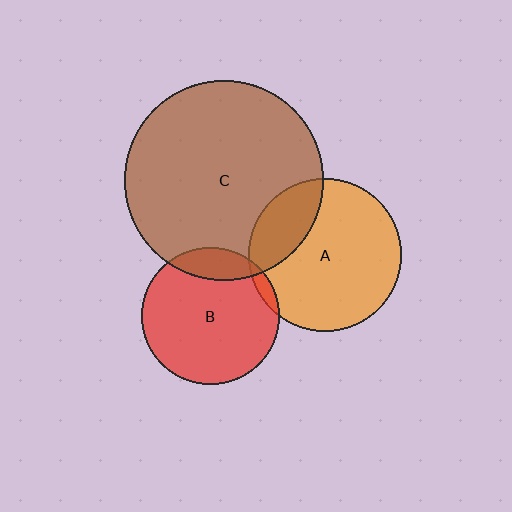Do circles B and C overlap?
Yes.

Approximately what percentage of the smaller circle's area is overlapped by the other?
Approximately 15%.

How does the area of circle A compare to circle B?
Approximately 1.2 times.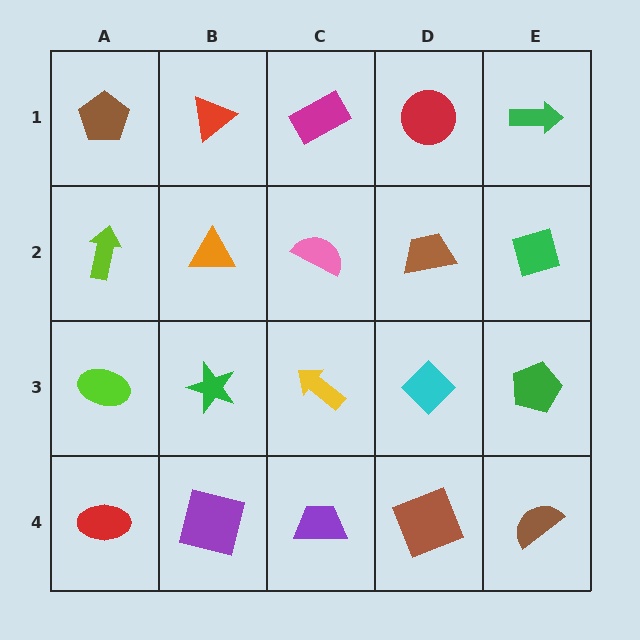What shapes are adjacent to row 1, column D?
A brown trapezoid (row 2, column D), a magenta rectangle (row 1, column C), a green arrow (row 1, column E).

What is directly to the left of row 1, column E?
A red circle.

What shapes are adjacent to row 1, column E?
A green diamond (row 2, column E), a red circle (row 1, column D).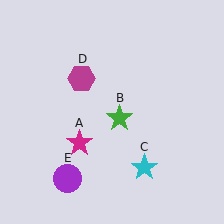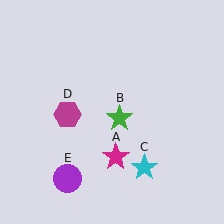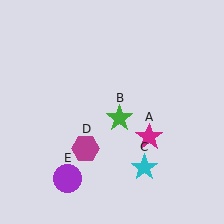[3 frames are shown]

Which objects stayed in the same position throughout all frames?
Green star (object B) and cyan star (object C) and purple circle (object E) remained stationary.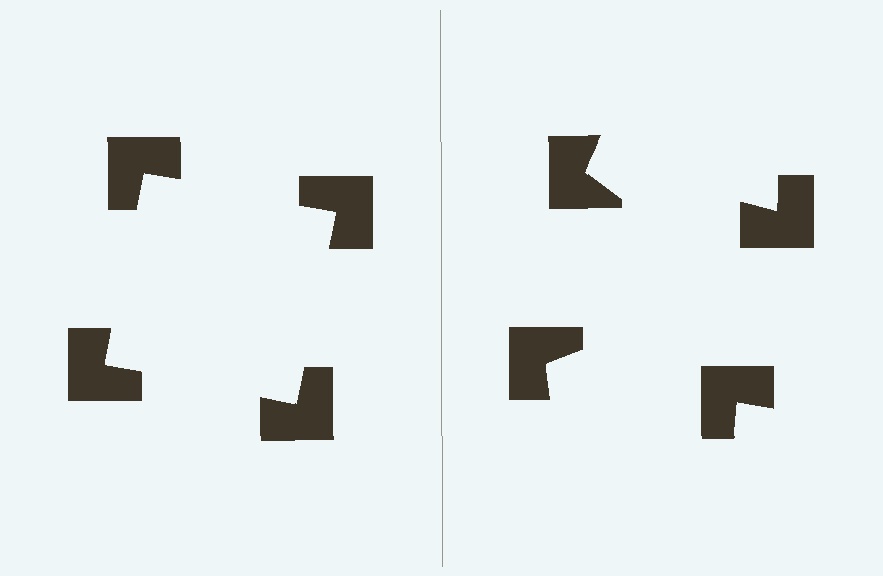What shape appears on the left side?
An illusory square.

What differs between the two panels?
The notched squares are positioned identically on both sides; only the wedge orientations differ. On the left they align to a square; on the right they are misaligned.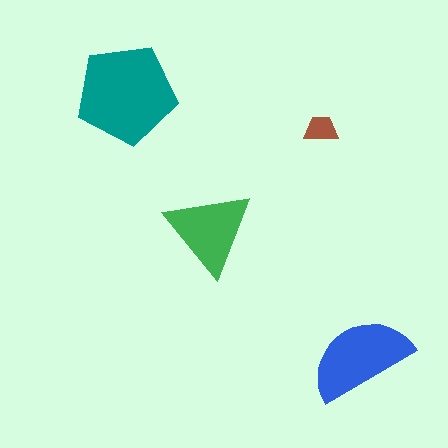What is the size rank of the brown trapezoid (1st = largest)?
4th.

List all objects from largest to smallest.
The teal pentagon, the blue semicircle, the green triangle, the brown trapezoid.